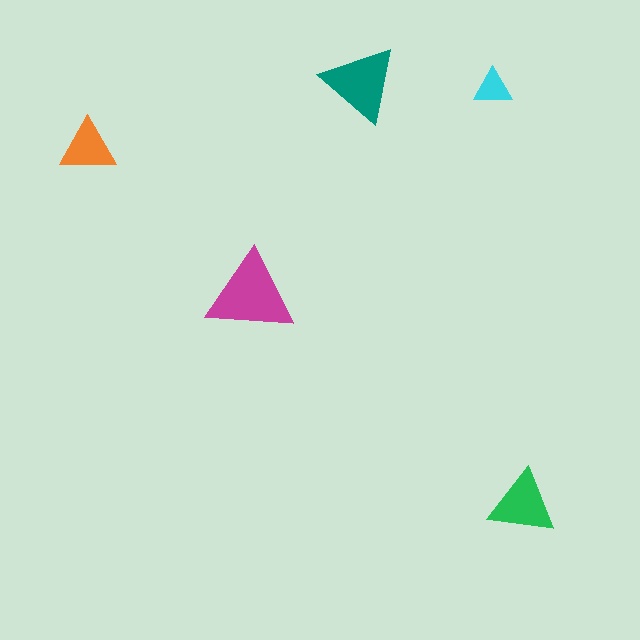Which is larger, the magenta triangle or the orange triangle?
The magenta one.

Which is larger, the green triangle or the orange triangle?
The green one.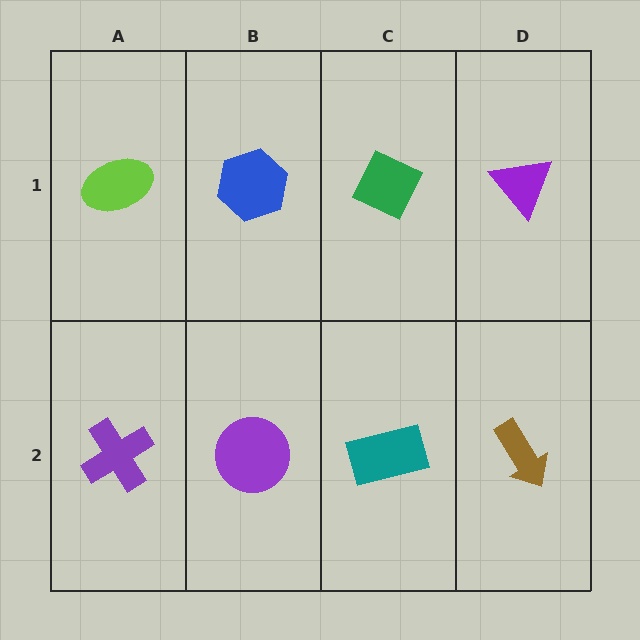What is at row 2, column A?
A purple cross.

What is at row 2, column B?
A purple circle.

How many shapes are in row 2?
4 shapes.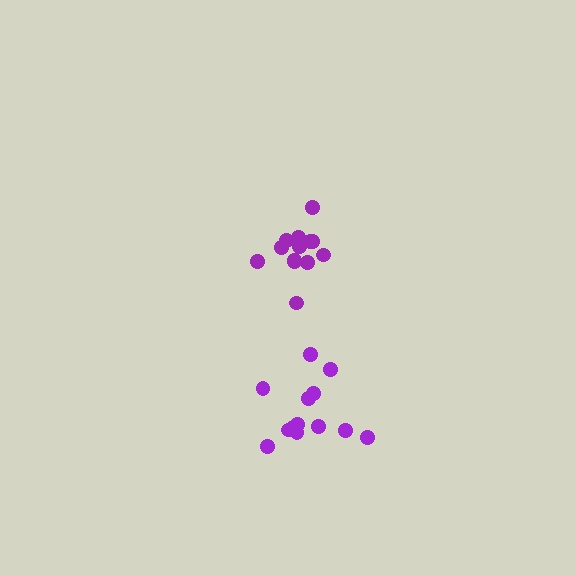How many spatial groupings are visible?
There are 2 spatial groupings.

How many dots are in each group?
Group 1: 13 dots, Group 2: 13 dots (26 total).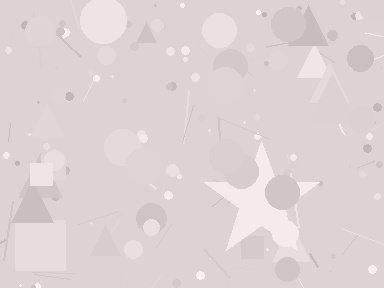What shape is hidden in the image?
A star is hidden in the image.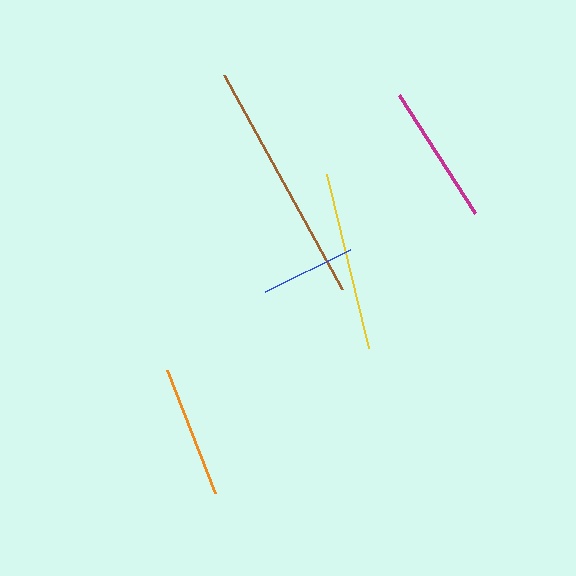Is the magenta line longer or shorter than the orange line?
The magenta line is longer than the orange line.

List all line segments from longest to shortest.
From longest to shortest: brown, yellow, magenta, orange, blue.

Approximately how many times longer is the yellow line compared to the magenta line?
The yellow line is approximately 1.3 times the length of the magenta line.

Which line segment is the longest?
The brown line is the longest at approximately 244 pixels.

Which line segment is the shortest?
The blue line is the shortest at approximately 95 pixels.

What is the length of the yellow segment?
The yellow segment is approximately 179 pixels long.